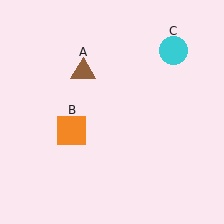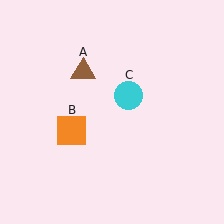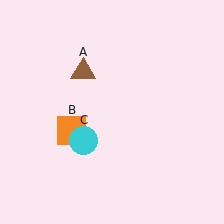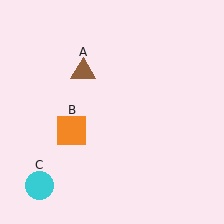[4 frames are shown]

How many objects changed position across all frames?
1 object changed position: cyan circle (object C).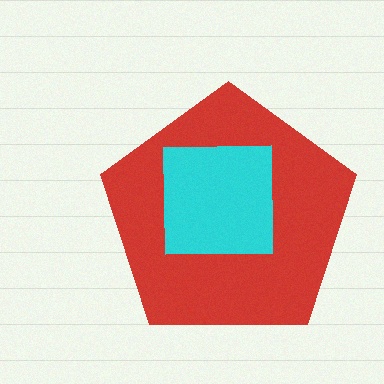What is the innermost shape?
The cyan square.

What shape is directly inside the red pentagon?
The cyan square.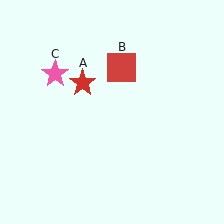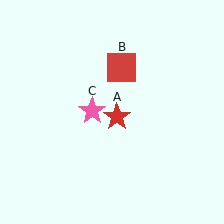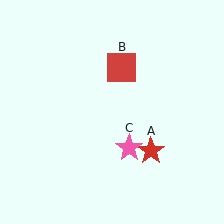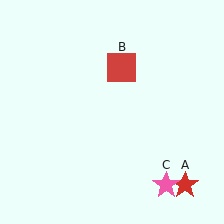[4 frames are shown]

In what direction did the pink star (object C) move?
The pink star (object C) moved down and to the right.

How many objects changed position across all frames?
2 objects changed position: red star (object A), pink star (object C).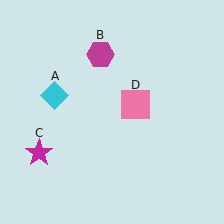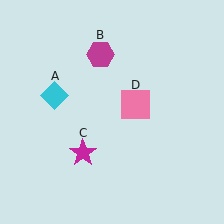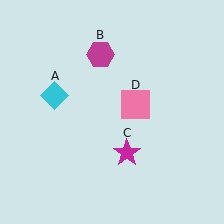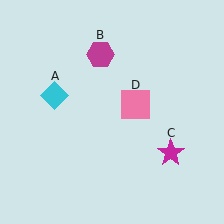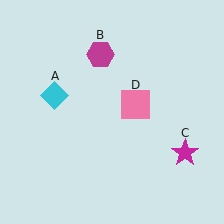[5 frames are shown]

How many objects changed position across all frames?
1 object changed position: magenta star (object C).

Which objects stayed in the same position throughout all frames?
Cyan diamond (object A) and magenta hexagon (object B) and pink square (object D) remained stationary.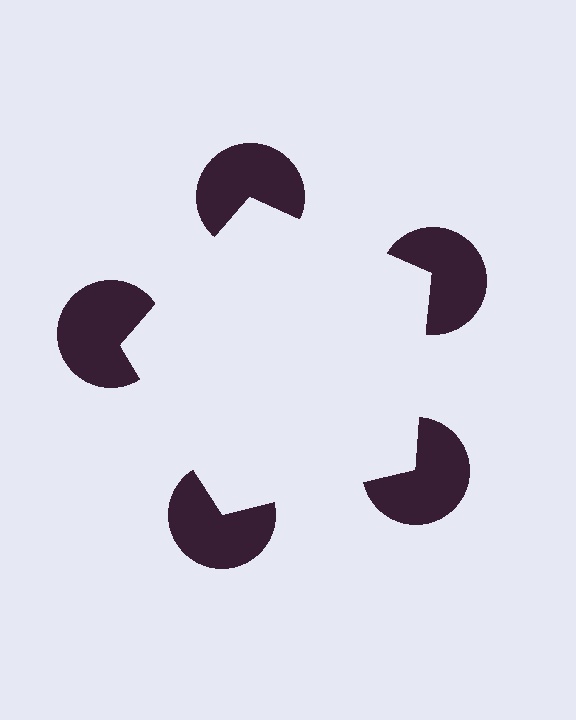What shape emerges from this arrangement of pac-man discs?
An illusory pentagon — its edges are inferred from the aligned wedge cuts in the pac-man discs, not physically drawn.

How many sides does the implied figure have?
5 sides.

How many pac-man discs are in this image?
There are 5 — one at each vertex of the illusory pentagon.